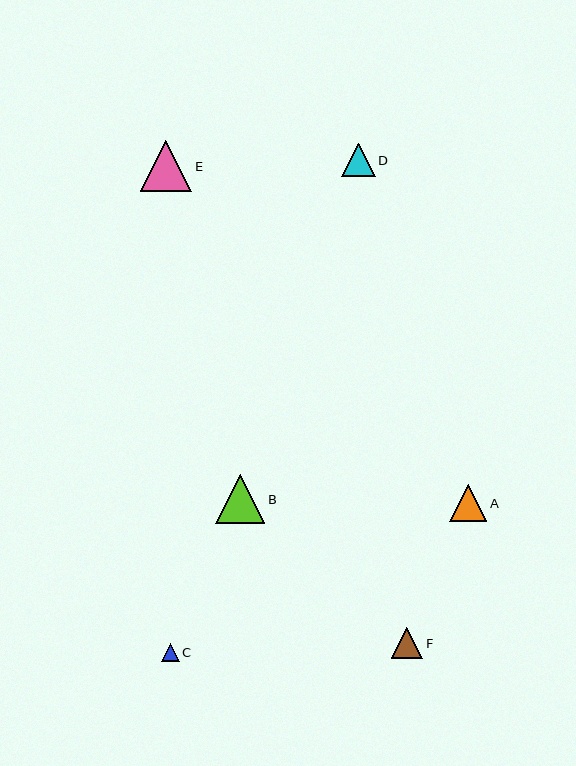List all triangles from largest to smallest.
From largest to smallest: E, B, A, D, F, C.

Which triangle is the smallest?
Triangle C is the smallest with a size of approximately 18 pixels.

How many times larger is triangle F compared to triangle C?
Triangle F is approximately 1.7 times the size of triangle C.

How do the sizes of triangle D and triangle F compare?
Triangle D and triangle F are approximately the same size.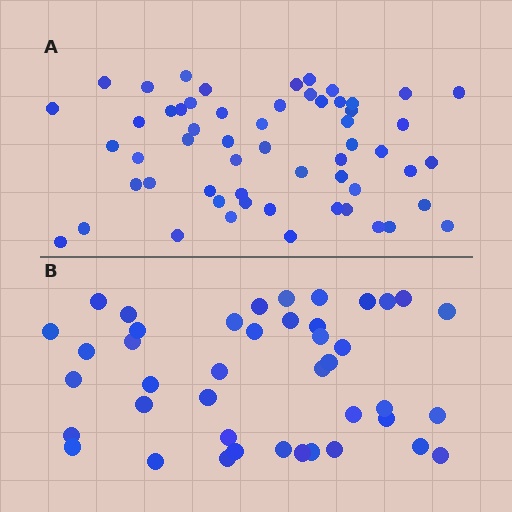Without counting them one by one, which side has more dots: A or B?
Region A (the top region) has more dots.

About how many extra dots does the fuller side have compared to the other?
Region A has approximately 15 more dots than region B.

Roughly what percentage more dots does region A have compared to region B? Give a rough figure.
About 35% more.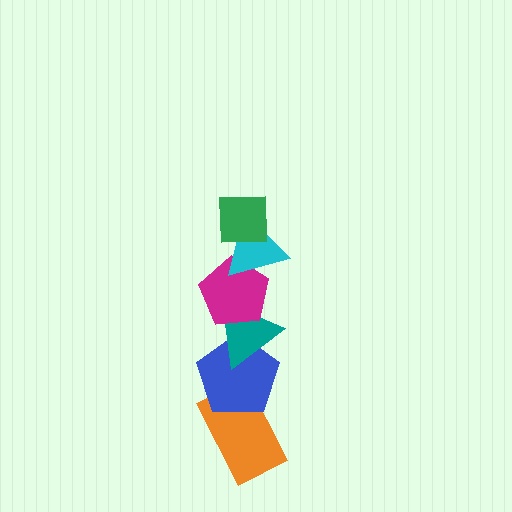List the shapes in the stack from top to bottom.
From top to bottom: the green square, the cyan triangle, the magenta pentagon, the teal triangle, the blue pentagon, the orange rectangle.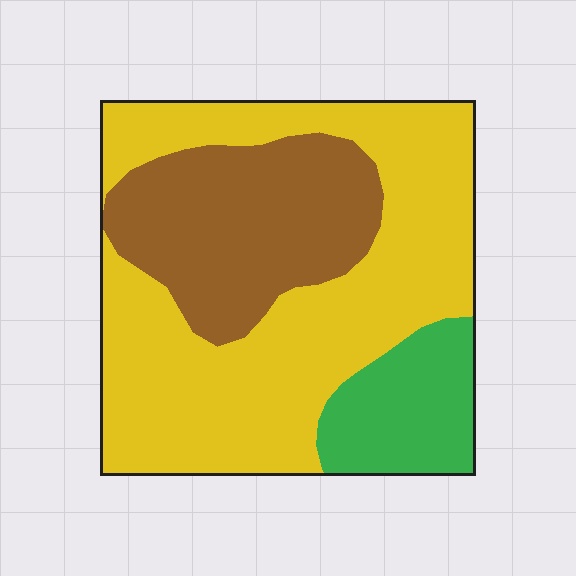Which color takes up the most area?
Yellow, at roughly 60%.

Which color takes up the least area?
Green, at roughly 15%.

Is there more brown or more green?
Brown.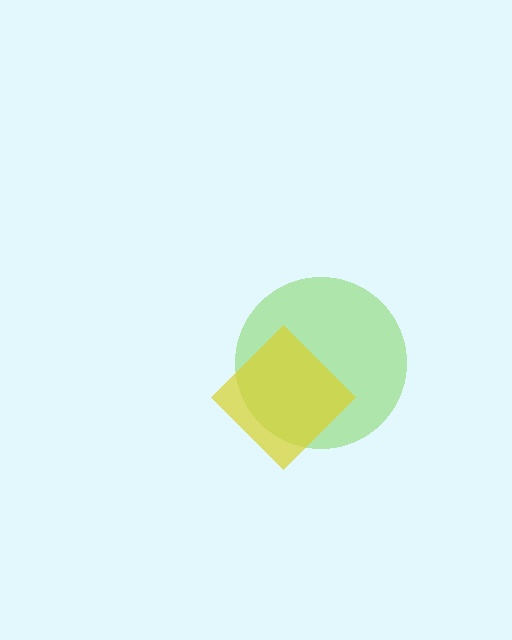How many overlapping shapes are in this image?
There are 2 overlapping shapes in the image.